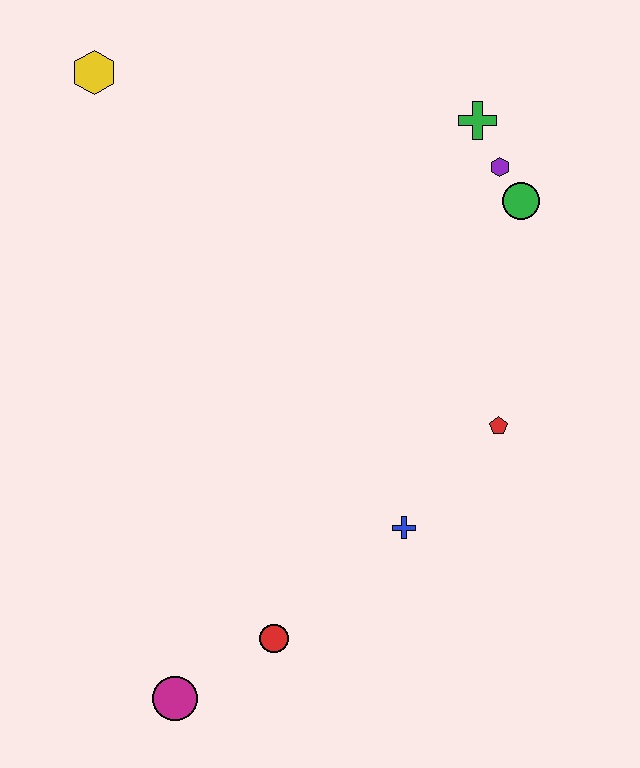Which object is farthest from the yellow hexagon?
The magenta circle is farthest from the yellow hexagon.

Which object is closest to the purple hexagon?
The green circle is closest to the purple hexagon.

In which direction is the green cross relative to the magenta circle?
The green cross is above the magenta circle.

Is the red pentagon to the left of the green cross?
No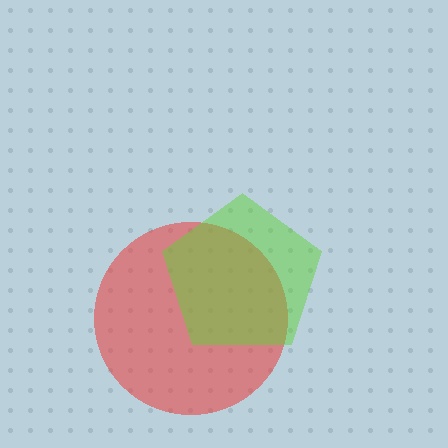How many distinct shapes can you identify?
There are 2 distinct shapes: a red circle, a lime pentagon.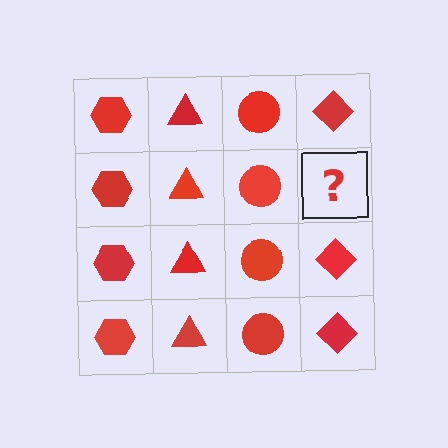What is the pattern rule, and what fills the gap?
The rule is that each column has a consistent shape. The gap should be filled with a red diamond.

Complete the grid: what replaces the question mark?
The question mark should be replaced with a red diamond.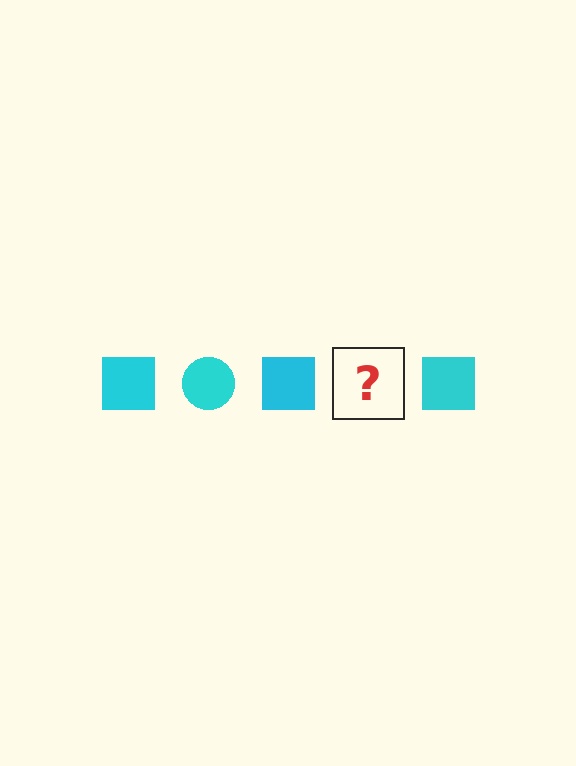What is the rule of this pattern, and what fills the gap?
The rule is that the pattern cycles through square, circle shapes in cyan. The gap should be filled with a cyan circle.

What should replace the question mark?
The question mark should be replaced with a cyan circle.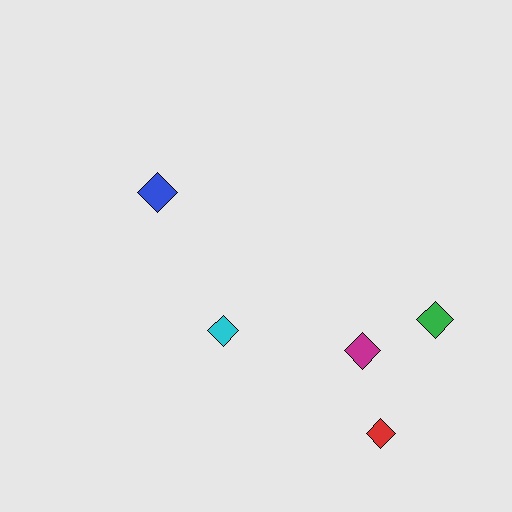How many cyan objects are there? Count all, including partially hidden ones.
There is 1 cyan object.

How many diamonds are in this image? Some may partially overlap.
There are 5 diamonds.